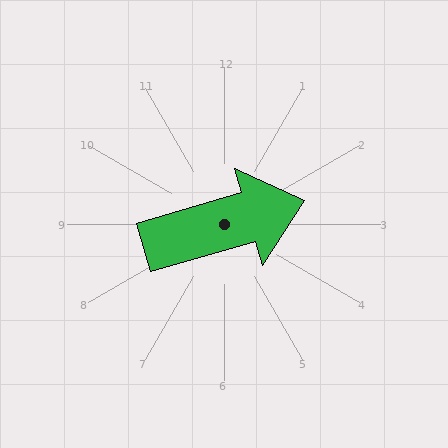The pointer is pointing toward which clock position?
Roughly 2 o'clock.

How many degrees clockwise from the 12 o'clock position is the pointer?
Approximately 74 degrees.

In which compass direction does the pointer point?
East.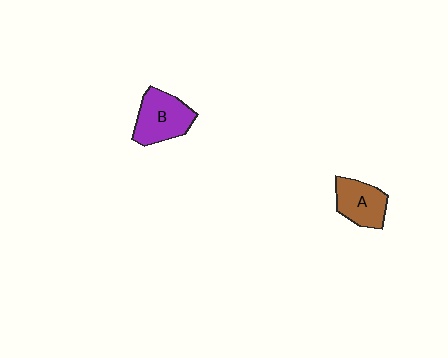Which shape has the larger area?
Shape B (purple).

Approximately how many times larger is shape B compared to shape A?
Approximately 1.2 times.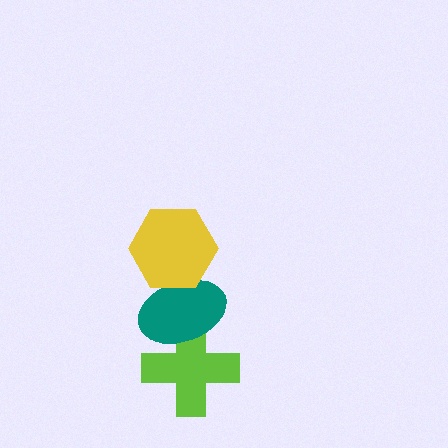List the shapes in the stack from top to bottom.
From top to bottom: the yellow hexagon, the teal ellipse, the lime cross.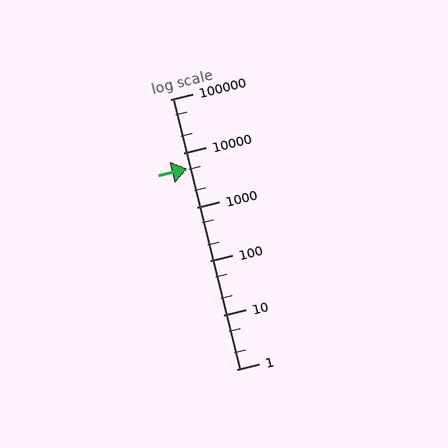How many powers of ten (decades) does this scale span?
The scale spans 5 decades, from 1 to 100000.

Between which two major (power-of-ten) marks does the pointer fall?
The pointer is between 1000 and 10000.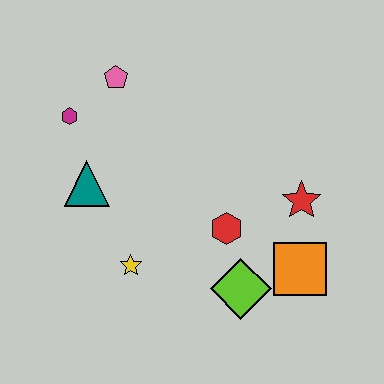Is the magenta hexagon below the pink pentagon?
Yes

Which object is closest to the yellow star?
The teal triangle is closest to the yellow star.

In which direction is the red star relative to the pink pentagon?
The red star is to the right of the pink pentagon.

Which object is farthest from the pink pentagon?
The orange square is farthest from the pink pentagon.